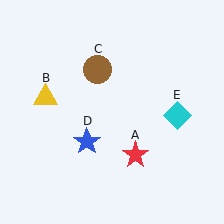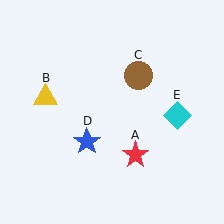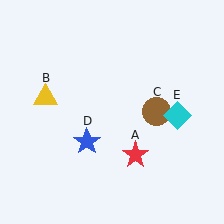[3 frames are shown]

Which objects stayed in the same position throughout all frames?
Red star (object A) and yellow triangle (object B) and blue star (object D) and cyan diamond (object E) remained stationary.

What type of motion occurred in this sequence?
The brown circle (object C) rotated clockwise around the center of the scene.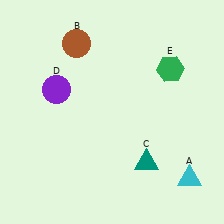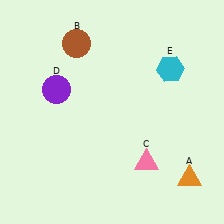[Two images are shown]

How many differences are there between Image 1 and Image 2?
There are 3 differences between the two images.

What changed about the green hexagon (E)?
In Image 1, E is green. In Image 2, it changed to cyan.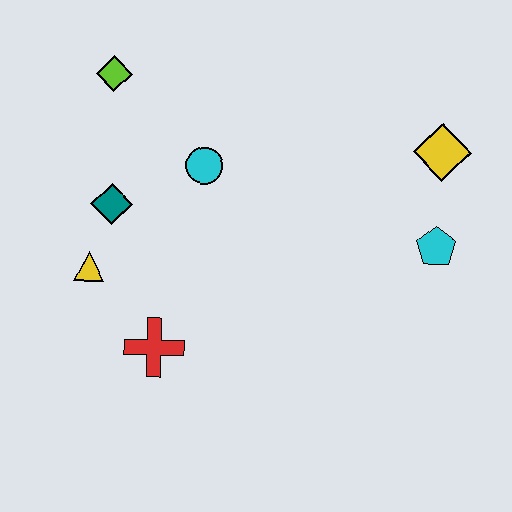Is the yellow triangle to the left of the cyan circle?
Yes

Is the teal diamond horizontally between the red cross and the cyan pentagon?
No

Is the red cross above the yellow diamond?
No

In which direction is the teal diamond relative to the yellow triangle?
The teal diamond is above the yellow triangle.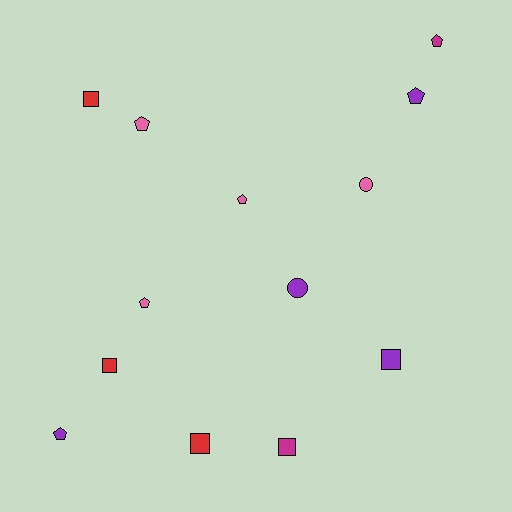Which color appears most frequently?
Pink, with 4 objects.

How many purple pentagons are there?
There are 2 purple pentagons.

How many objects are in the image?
There are 13 objects.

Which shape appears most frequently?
Pentagon, with 6 objects.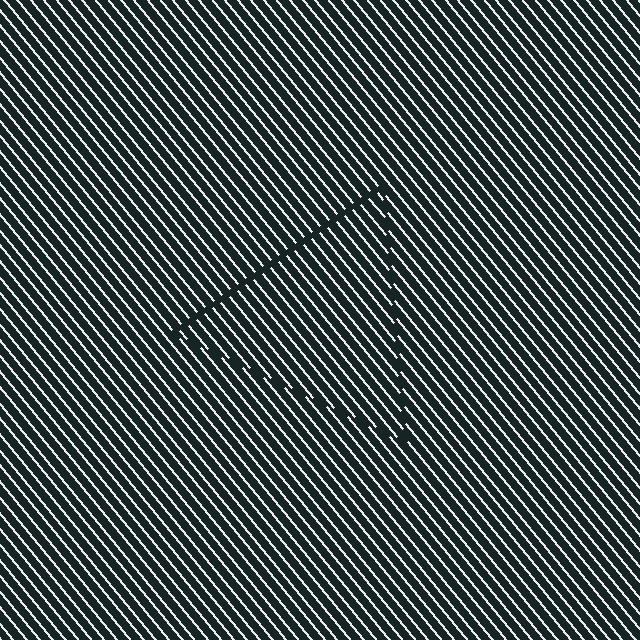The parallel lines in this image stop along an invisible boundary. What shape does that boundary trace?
An illusory triangle. The interior of the shape contains the same grating, shifted by half a period — the contour is defined by the phase discontinuity where line-ends from the inner and outer gratings abut.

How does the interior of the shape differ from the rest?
The interior of the shape contains the same grating, shifted by half a period — the contour is defined by the phase discontinuity where line-ends from the inner and outer gratings abut.